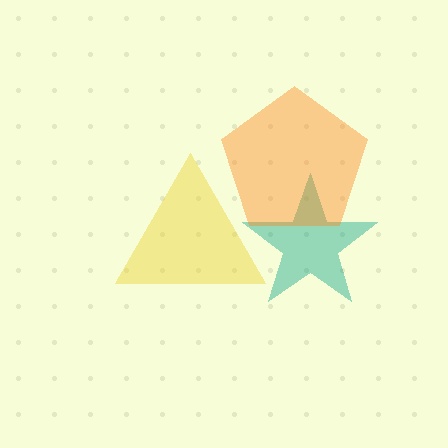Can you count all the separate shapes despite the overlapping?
Yes, there are 3 separate shapes.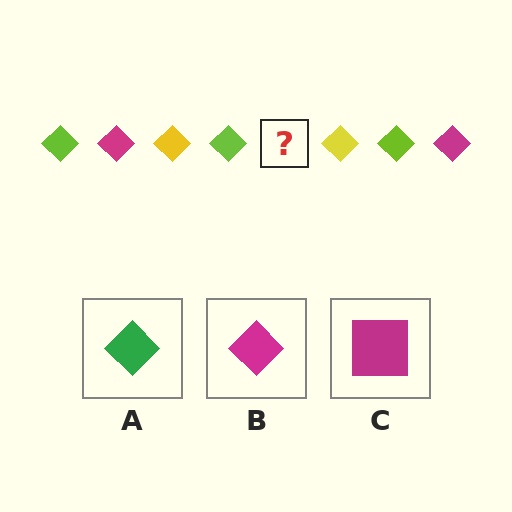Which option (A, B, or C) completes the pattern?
B.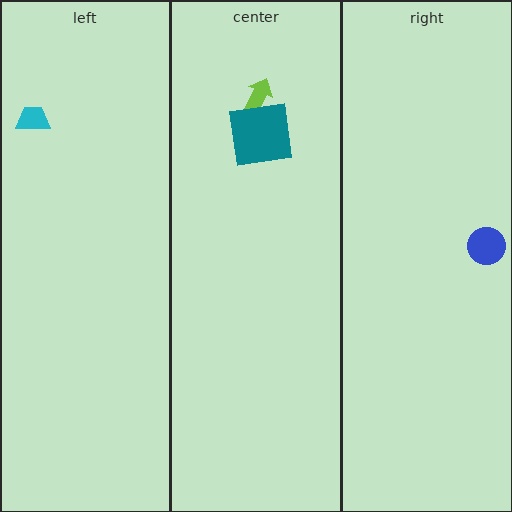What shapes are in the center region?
The lime arrow, the teal square.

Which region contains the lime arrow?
The center region.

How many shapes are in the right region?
1.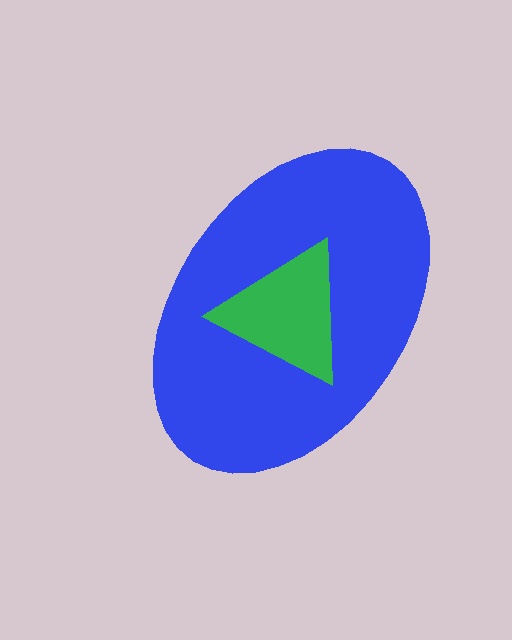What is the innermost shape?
The green triangle.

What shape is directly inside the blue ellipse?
The green triangle.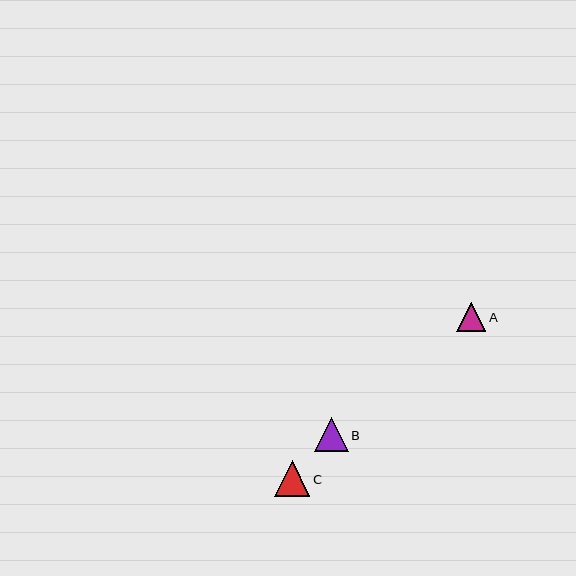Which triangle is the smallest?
Triangle A is the smallest with a size of approximately 29 pixels.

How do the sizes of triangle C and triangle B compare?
Triangle C and triangle B are approximately the same size.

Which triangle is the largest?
Triangle C is the largest with a size of approximately 35 pixels.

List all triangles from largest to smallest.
From largest to smallest: C, B, A.